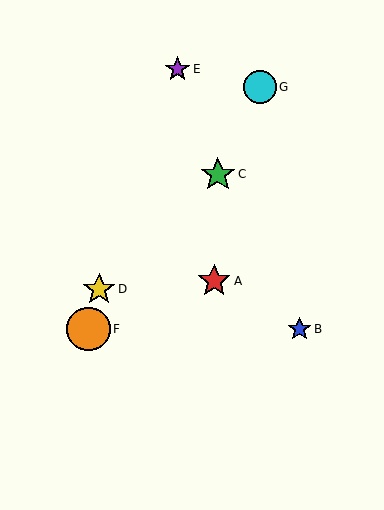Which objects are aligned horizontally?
Objects B, F are aligned horizontally.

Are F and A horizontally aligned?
No, F is at y≈329 and A is at y≈281.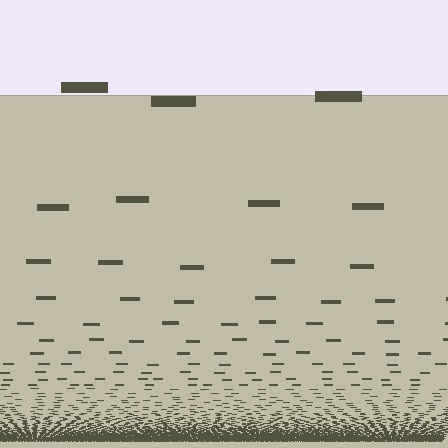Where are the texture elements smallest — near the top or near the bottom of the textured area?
Near the bottom.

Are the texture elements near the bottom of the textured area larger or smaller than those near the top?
Smaller. The gradient is inverted — elements near the bottom are smaller and denser.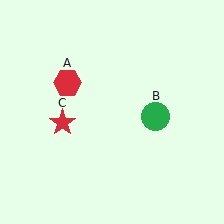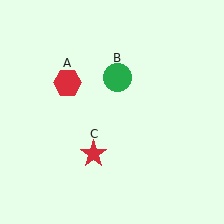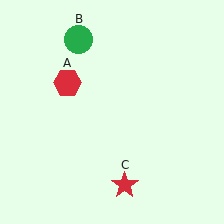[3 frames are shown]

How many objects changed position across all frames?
2 objects changed position: green circle (object B), red star (object C).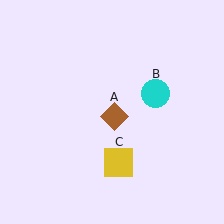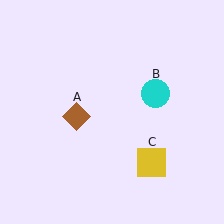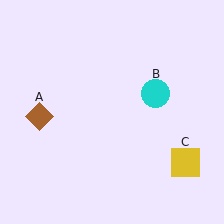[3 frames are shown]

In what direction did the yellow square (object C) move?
The yellow square (object C) moved right.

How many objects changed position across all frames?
2 objects changed position: brown diamond (object A), yellow square (object C).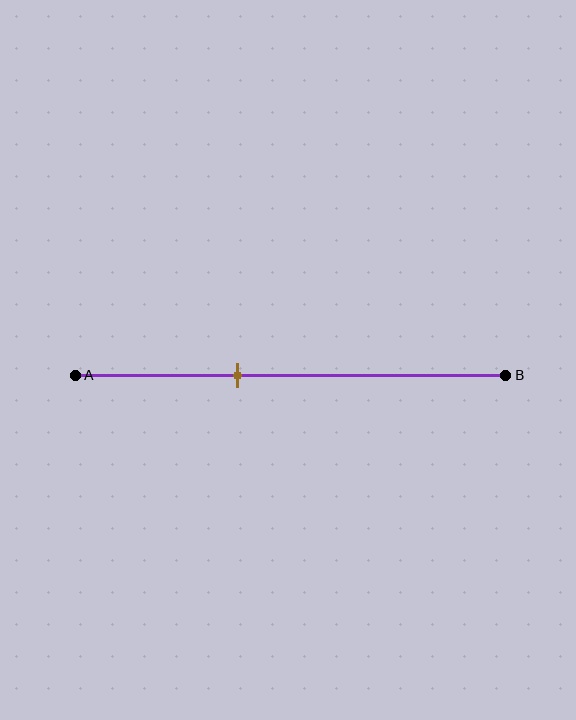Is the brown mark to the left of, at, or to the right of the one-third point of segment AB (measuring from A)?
The brown mark is to the right of the one-third point of segment AB.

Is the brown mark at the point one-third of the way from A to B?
No, the mark is at about 40% from A, not at the 33% one-third point.